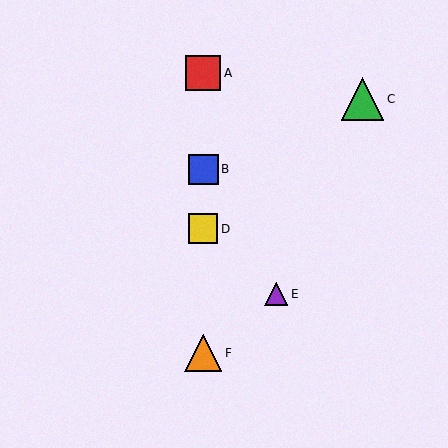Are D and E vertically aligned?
No, D is at x≈203 and E is at x≈276.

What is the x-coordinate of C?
Object C is at x≈362.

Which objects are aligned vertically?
Objects A, B, D, F are aligned vertically.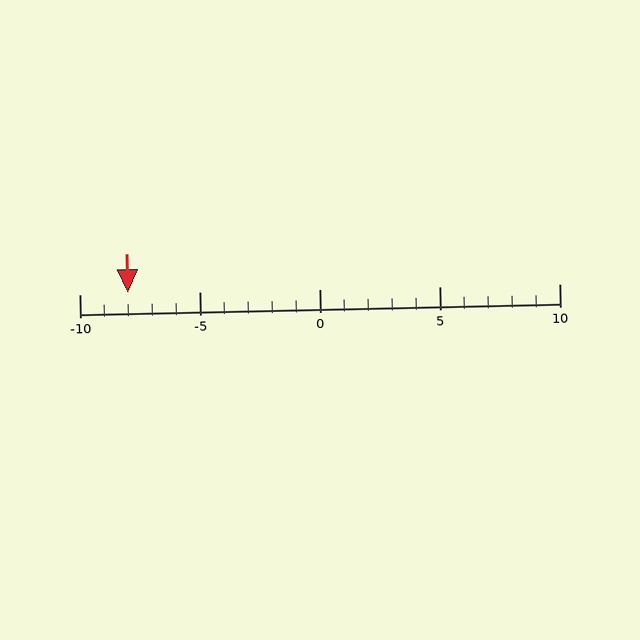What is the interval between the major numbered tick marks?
The major tick marks are spaced 5 units apart.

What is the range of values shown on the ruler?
The ruler shows values from -10 to 10.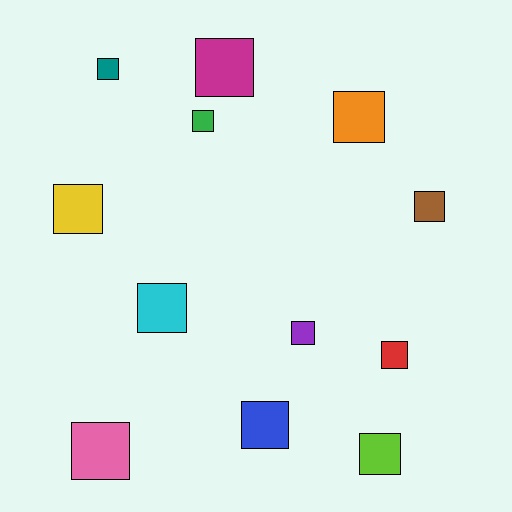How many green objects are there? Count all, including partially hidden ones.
There is 1 green object.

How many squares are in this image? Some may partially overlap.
There are 12 squares.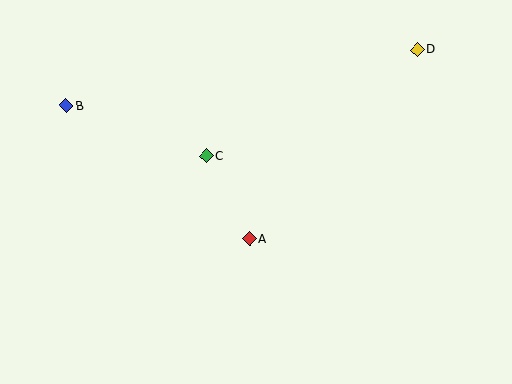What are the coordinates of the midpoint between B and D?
The midpoint between B and D is at (242, 78).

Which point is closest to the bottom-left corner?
Point B is closest to the bottom-left corner.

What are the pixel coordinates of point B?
Point B is at (66, 106).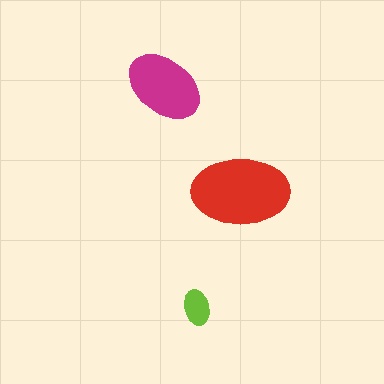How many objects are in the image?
There are 3 objects in the image.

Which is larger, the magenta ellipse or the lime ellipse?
The magenta one.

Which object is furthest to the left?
The magenta ellipse is leftmost.